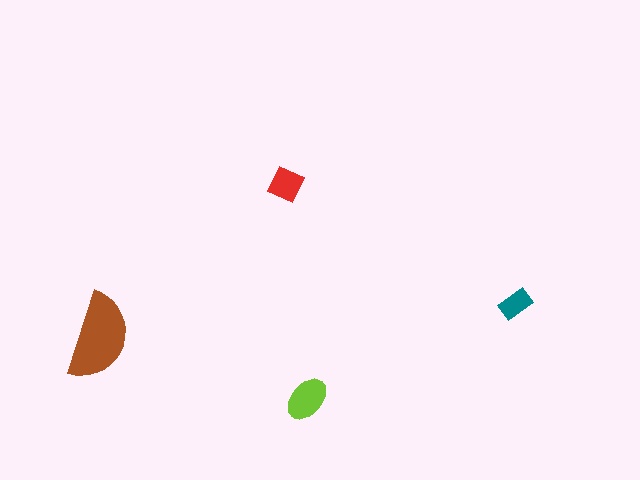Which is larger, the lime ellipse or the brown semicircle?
The brown semicircle.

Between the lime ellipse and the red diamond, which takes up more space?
The lime ellipse.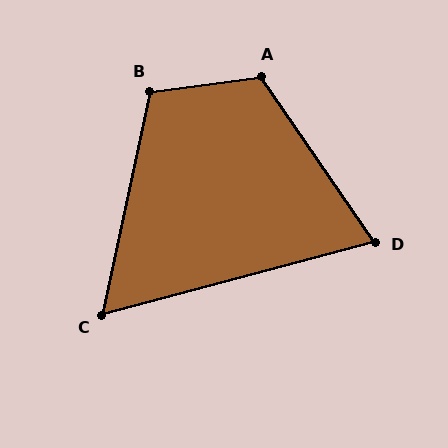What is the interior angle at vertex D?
Approximately 70 degrees (acute).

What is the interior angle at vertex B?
Approximately 110 degrees (obtuse).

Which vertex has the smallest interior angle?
C, at approximately 63 degrees.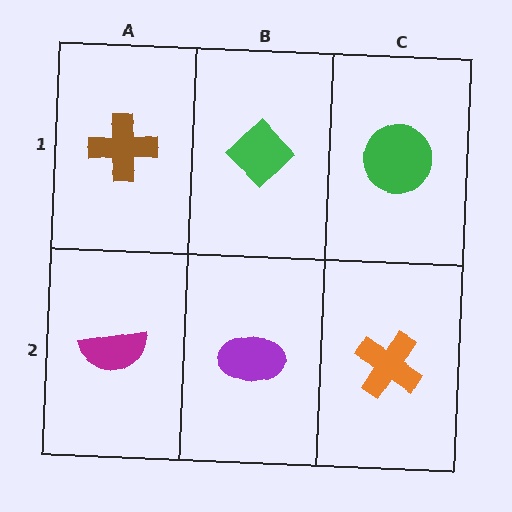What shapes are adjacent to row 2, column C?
A green circle (row 1, column C), a purple ellipse (row 2, column B).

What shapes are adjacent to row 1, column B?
A purple ellipse (row 2, column B), a brown cross (row 1, column A), a green circle (row 1, column C).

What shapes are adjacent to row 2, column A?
A brown cross (row 1, column A), a purple ellipse (row 2, column B).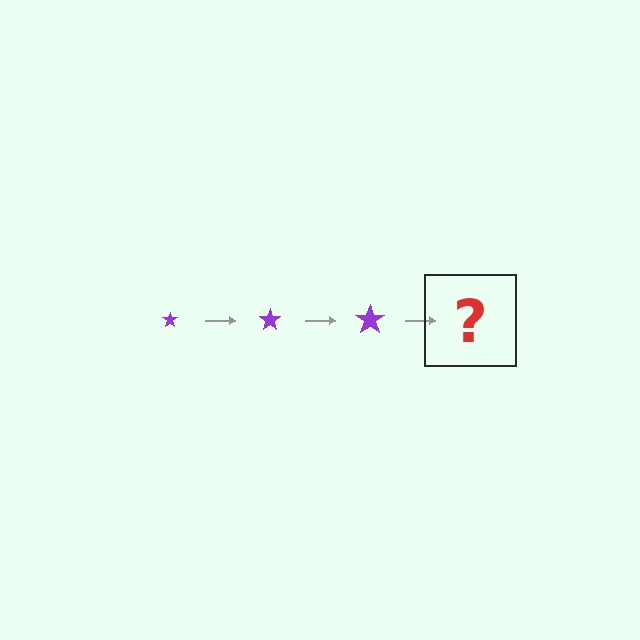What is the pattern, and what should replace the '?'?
The pattern is that the star gets progressively larger each step. The '?' should be a purple star, larger than the previous one.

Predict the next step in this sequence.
The next step is a purple star, larger than the previous one.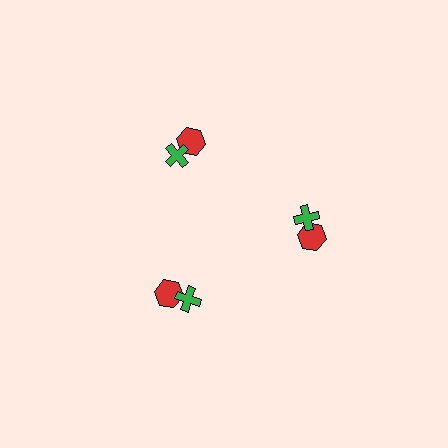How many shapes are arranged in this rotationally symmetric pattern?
There are 6 shapes, arranged in 3 groups of 2.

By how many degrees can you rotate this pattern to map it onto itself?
The pattern maps onto itself every 120 degrees of rotation.